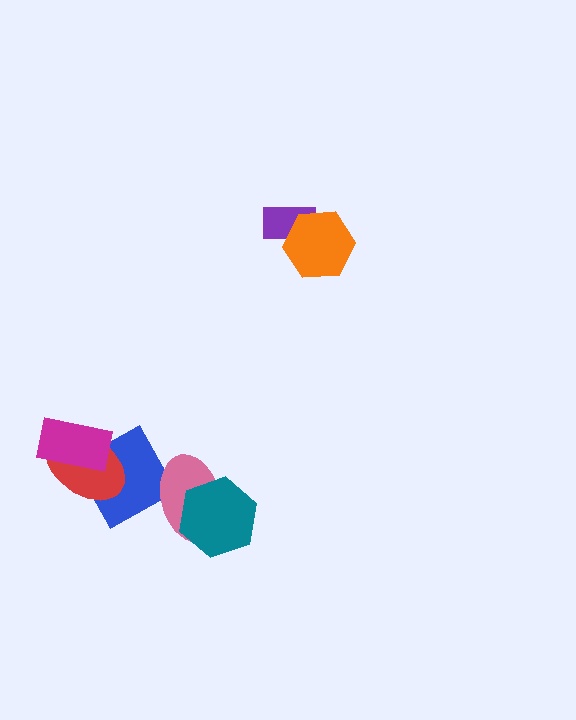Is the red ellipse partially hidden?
Yes, it is partially covered by another shape.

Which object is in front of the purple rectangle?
The orange hexagon is in front of the purple rectangle.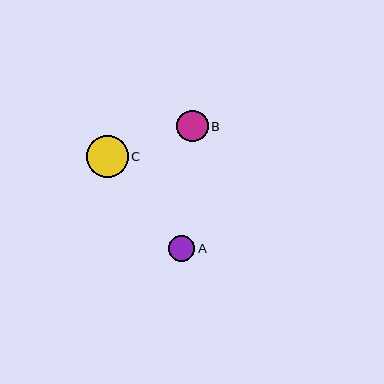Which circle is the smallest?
Circle A is the smallest with a size of approximately 26 pixels.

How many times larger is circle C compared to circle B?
Circle C is approximately 1.4 times the size of circle B.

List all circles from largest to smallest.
From largest to smallest: C, B, A.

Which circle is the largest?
Circle C is the largest with a size of approximately 42 pixels.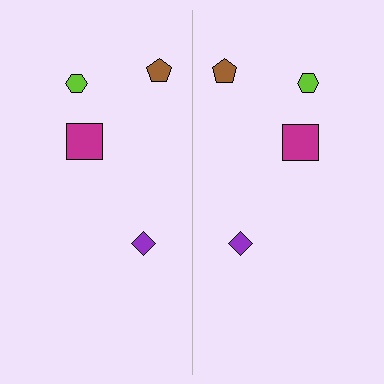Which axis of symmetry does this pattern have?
The pattern has a vertical axis of symmetry running through the center of the image.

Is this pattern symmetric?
Yes, this pattern has bilateral (reflection) symmetry.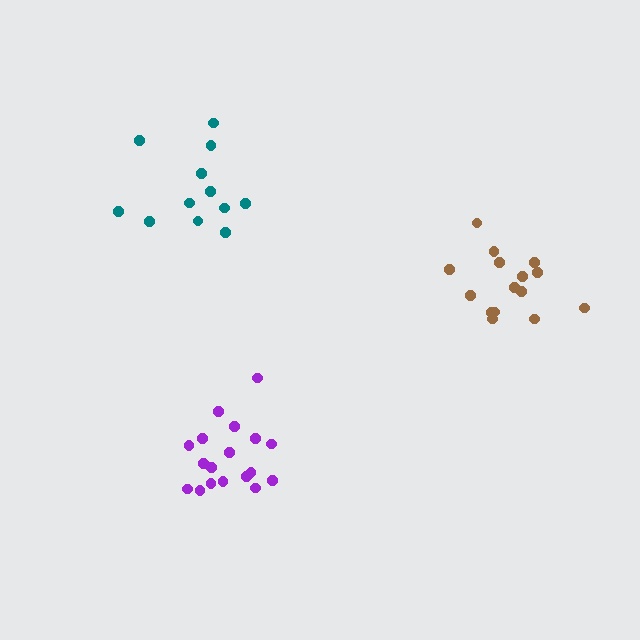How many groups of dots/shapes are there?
There are 3 groups.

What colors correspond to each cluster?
The clusters are colored: brown, teal, purple.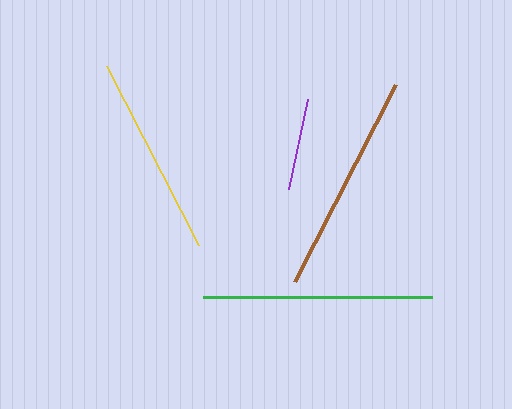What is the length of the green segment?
The green segment is approximately 229 pixels long.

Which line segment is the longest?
The green line is the longest at approximately 229 pixels.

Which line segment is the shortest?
The purple line is the shortest at approximately 92 pixels.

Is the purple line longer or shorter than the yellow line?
The yellow line is longer than the purple line.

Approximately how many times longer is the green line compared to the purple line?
The green line is approximately 2.5 times the length of the purple line.